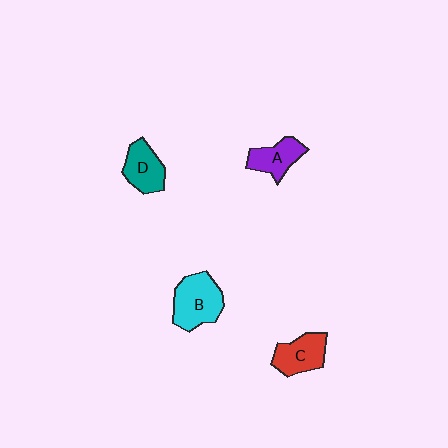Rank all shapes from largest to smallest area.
From largest to smallest: B (cyan), C (red), D (teal), A (purple).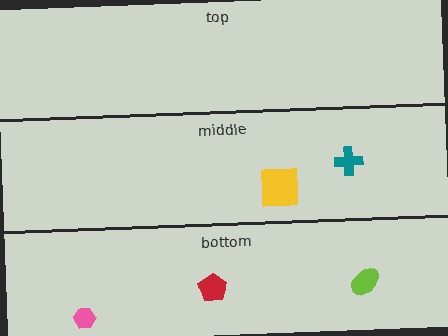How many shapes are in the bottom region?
3.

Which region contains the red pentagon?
The bottom region.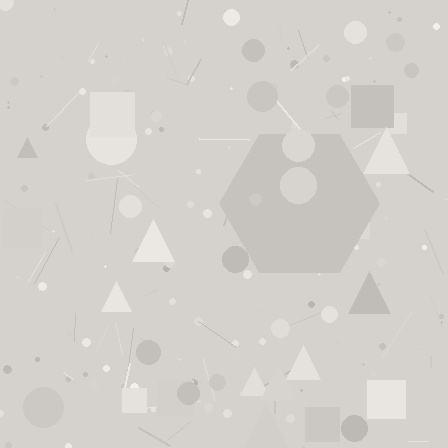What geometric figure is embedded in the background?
A hexagon is embedded in the background.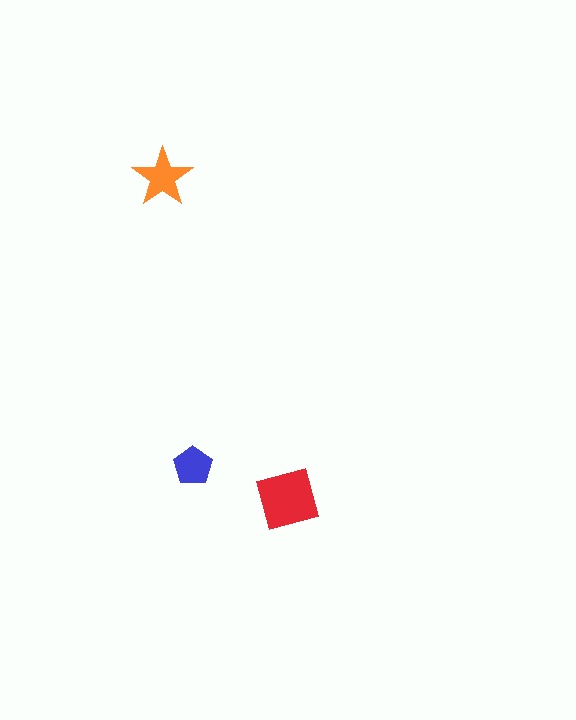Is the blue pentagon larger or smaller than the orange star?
Smaller.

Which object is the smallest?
The blue pentagon.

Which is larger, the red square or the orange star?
The red square.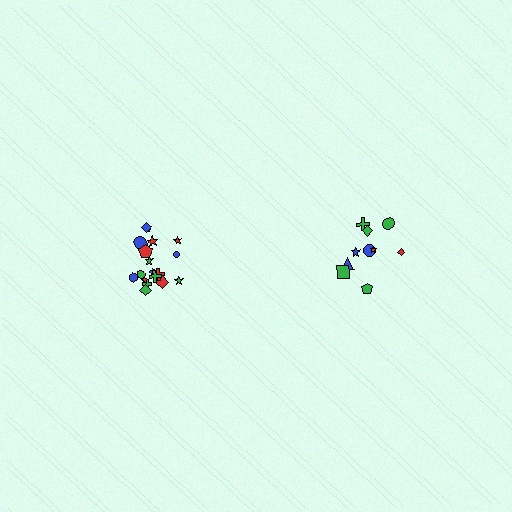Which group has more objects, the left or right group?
The left group.